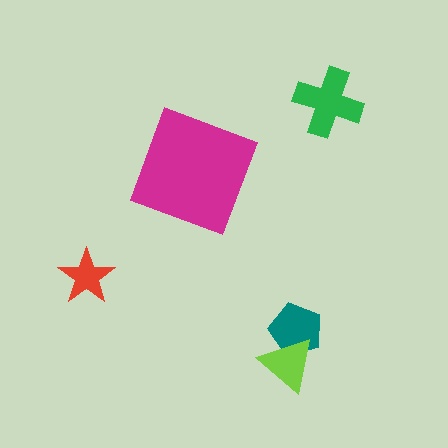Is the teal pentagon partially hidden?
Yes, it is partially covered by another shape.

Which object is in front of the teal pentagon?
The lime triangle is in front of the teal pentagon.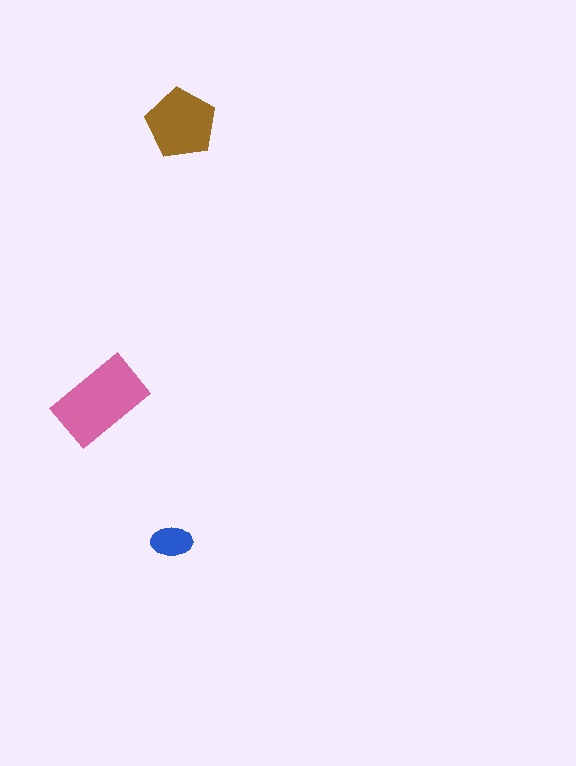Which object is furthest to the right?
The brown pentagon is rightmost.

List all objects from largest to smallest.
The pink rectangle, the brown pentagon, the blue ellipse.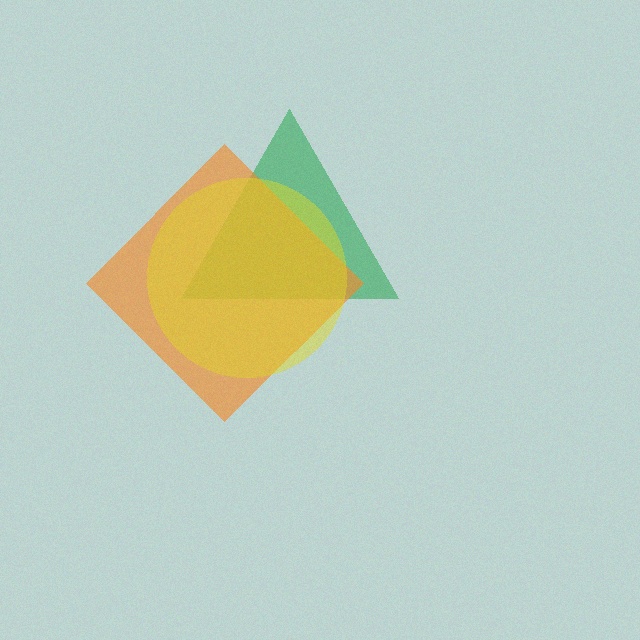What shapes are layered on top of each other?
The layered shapes are: a green triangle, an orange diamond, a yellow circle.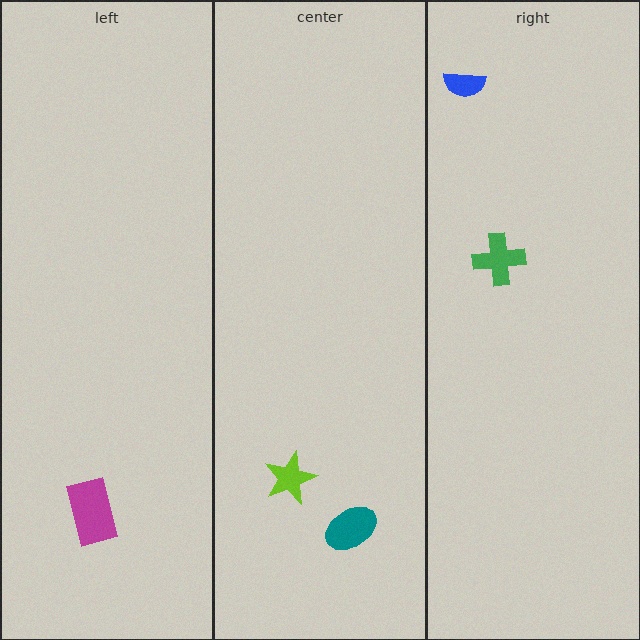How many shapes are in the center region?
2.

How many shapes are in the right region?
2.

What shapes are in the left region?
The magenta rectangle.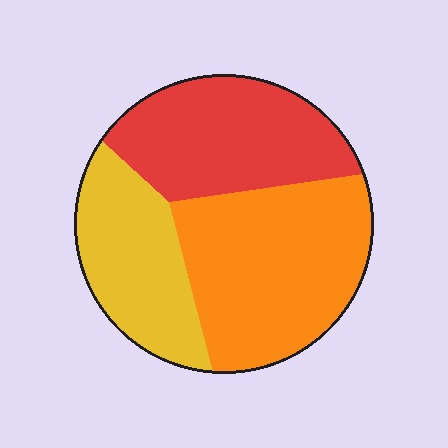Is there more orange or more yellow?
Orange.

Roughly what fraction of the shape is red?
Red takes up about one third (1/3) of the shape.